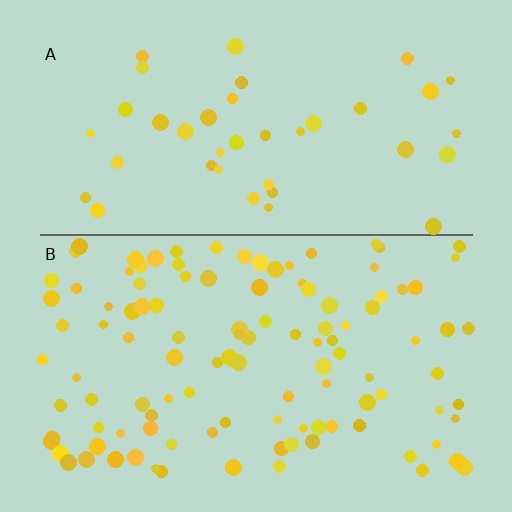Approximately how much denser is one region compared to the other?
Approximately 2.8× — region B over region A.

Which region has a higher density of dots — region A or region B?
B (the bottom).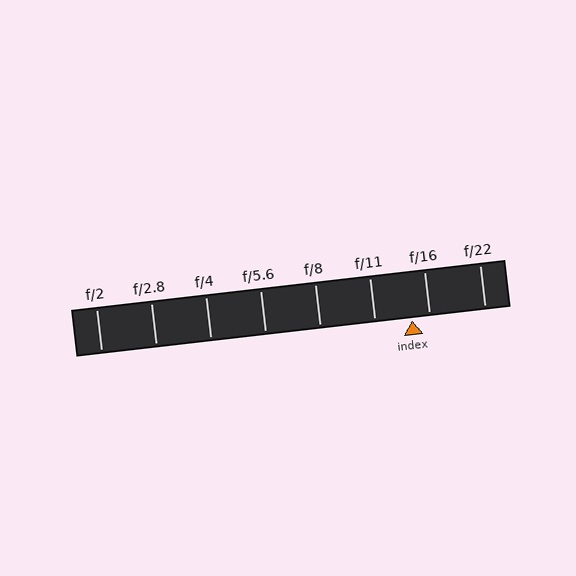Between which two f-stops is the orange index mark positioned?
The index mark is between f/11 and f/16.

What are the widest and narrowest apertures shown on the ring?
The widest aperture shown is f/2 and the narrowest is f/22.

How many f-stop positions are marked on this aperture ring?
There are 8 f-stop positions marked.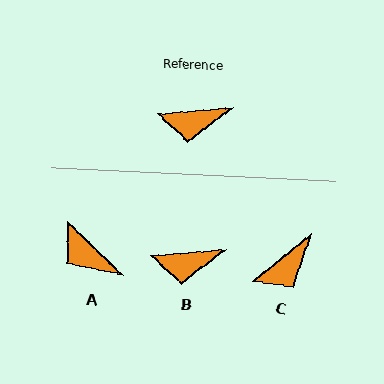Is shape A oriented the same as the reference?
No, it is off by about 49 degrees.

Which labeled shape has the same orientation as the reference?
B.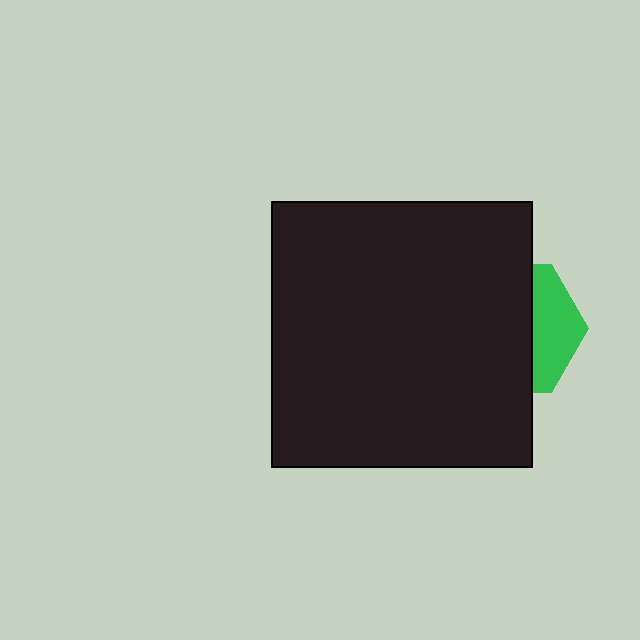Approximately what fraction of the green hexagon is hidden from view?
Roughly 67% of the green hexagon is hidden behind the black rectangle.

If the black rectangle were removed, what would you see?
You would see the complete green hexagon.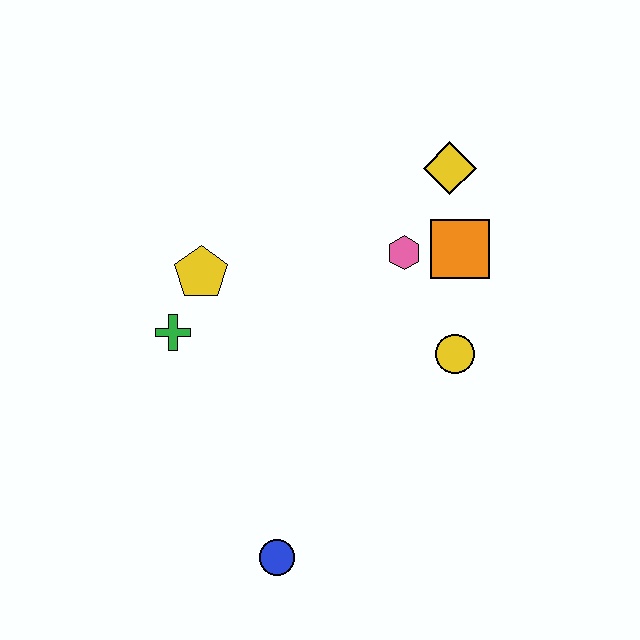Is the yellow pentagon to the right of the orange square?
No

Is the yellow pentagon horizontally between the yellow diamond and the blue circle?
No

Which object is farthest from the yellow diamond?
The blue circle is farthest from the yellow diamond.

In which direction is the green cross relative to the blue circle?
The green cross is above the blue circle.